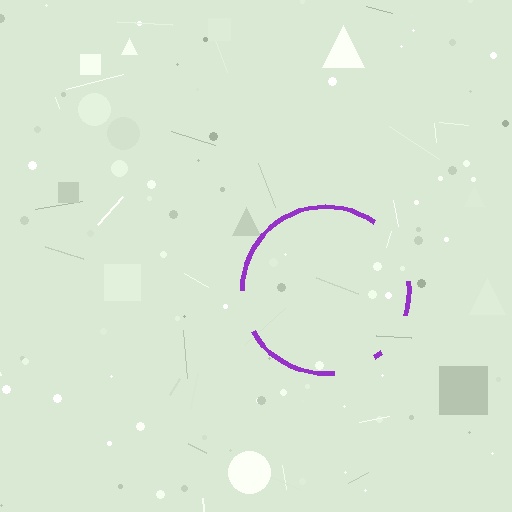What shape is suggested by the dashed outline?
The dashed outline suggests a circle.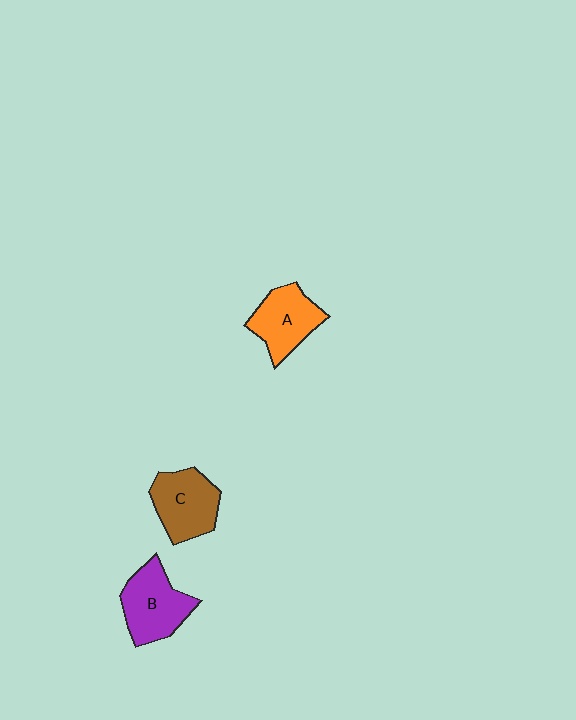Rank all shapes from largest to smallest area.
From largest to smallest: B (purple), C (brown), A (orange).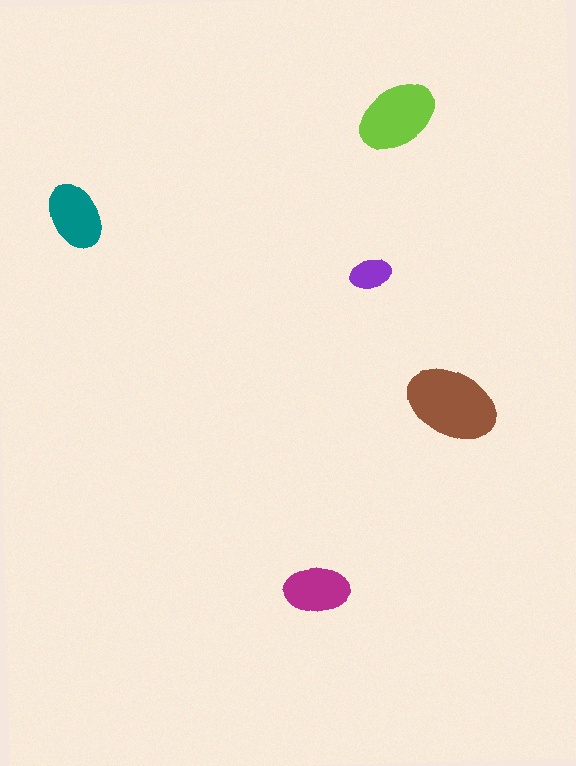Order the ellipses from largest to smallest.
the brown one, the lime one, the teal one, the magenta one, the purple one.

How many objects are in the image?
There are 5 objects in the image.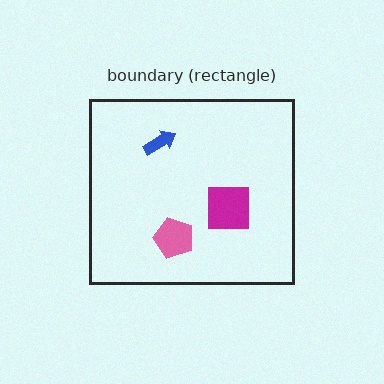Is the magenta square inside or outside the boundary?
Inside.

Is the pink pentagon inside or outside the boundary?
Inside.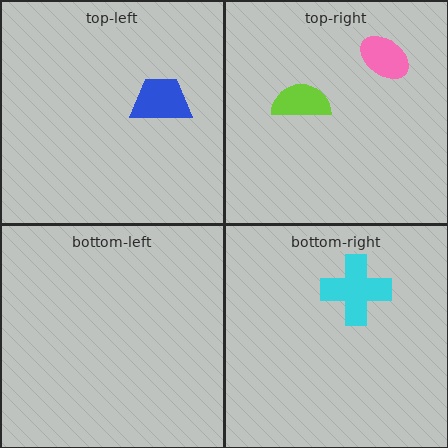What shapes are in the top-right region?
The lime semicircle, the pink ellipse.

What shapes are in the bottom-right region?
The cyan cross.